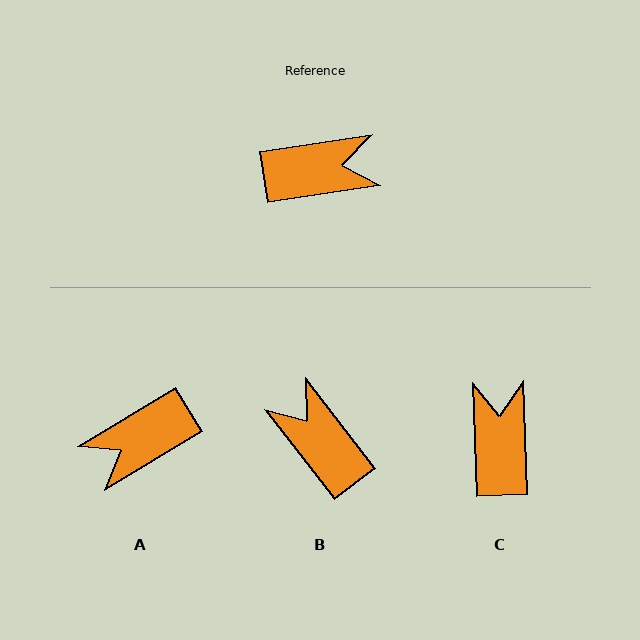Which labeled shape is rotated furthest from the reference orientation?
A, about 158 degrees away.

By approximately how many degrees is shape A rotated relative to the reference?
Approximately 158 degrees clockwise.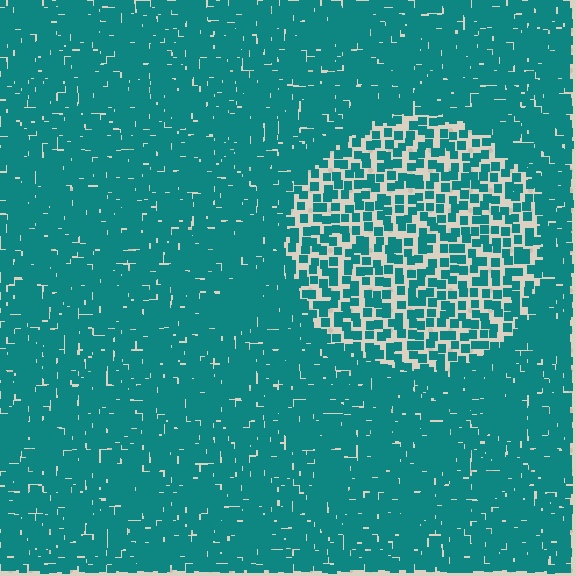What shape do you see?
I see a circle.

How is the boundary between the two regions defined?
The boundary is defined by a change in element density (approximately 2.2x ratio). All elements are the same color, size, and shape.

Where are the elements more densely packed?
The elements are more densely packed outside the circle boundary.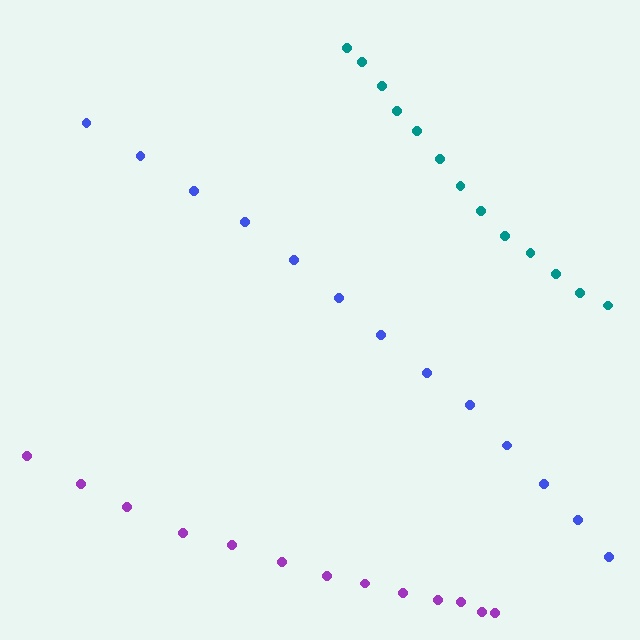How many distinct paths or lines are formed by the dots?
There are 3 distinct paths.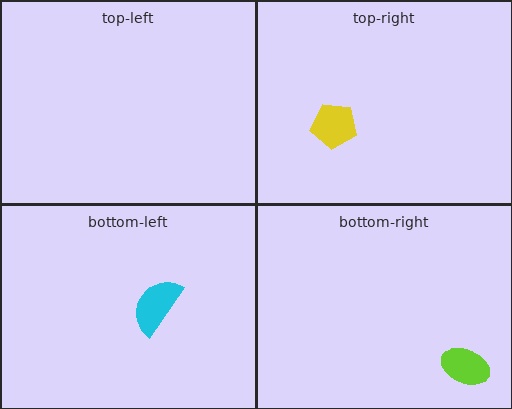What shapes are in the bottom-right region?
The lime ellipse.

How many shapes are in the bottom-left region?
1.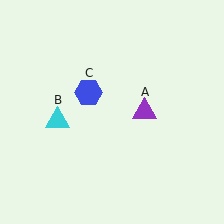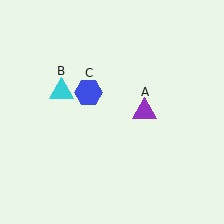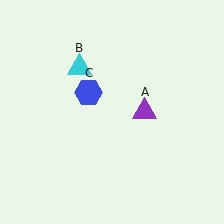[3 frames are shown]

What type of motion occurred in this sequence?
The cyan triangle (object B) rotated clockwise around the center of the scene.